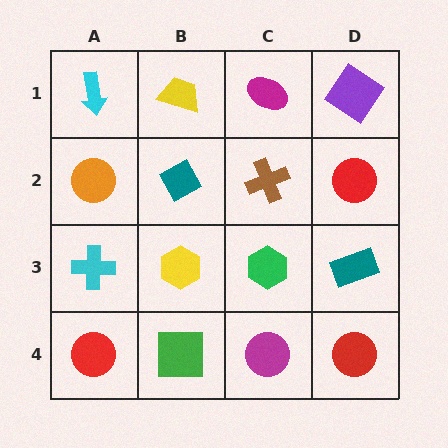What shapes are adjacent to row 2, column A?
A cyan arrow (row 1, column A), a cyan cross (row 3, column A), a teal diamond (row 2, column B).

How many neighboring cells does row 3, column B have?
4.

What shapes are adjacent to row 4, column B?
A yellow hexagon (row 3, column B), a red circle (row 4, column A), a magenta circle (row 4, column C).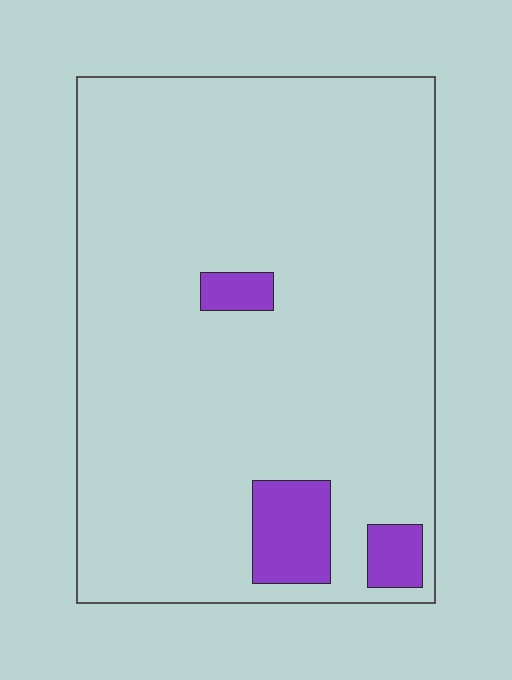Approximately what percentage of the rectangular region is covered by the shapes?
Approximately 10%.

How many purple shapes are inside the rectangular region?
3.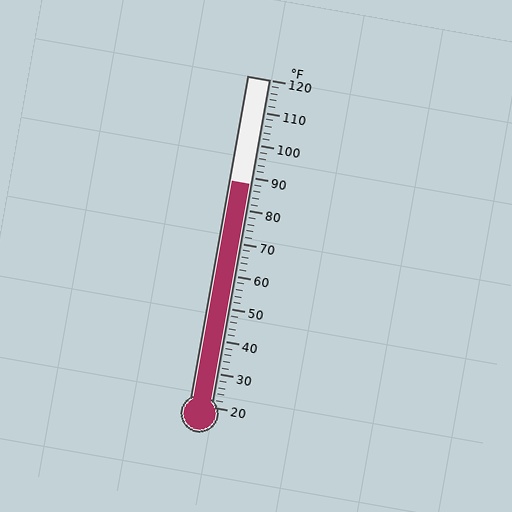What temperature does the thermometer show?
The thermometer shows approximately 88°F.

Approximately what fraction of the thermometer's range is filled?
The thermometer is filled to approximately 70% of its range.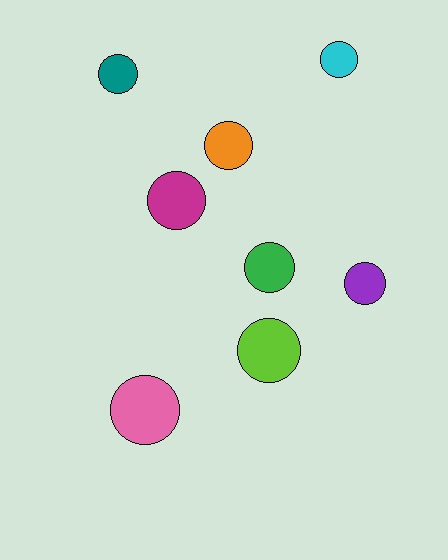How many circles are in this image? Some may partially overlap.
There are 8 circles.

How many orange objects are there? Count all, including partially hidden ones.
There is 1 orange object.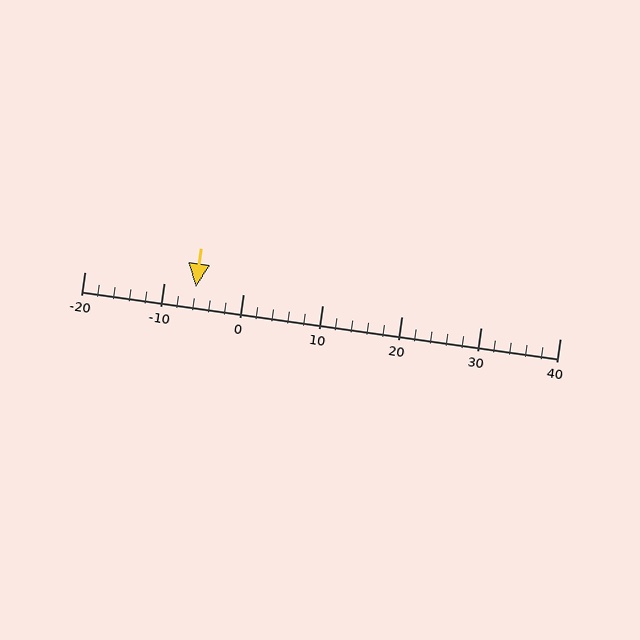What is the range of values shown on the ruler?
The ruler shows values from -20 to 40.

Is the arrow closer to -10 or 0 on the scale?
The arrow is closer to -10.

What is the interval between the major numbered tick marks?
The major tick marks are spaced 10 units apart.